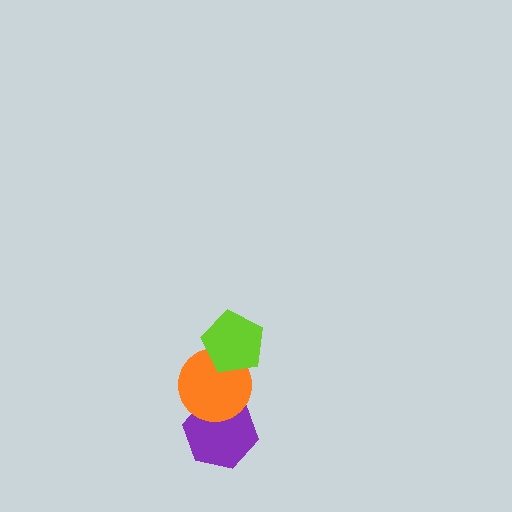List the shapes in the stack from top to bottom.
From top to bottom: the lime pentagon, the orange circle, the purple hexagon.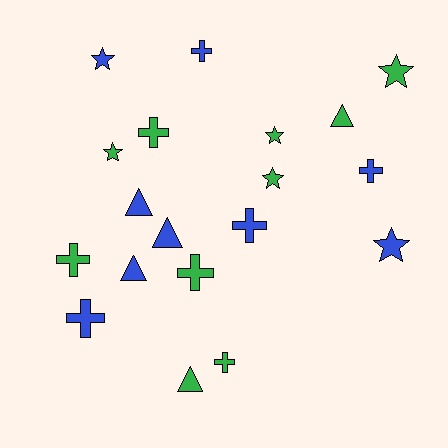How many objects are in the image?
There are 19 objects.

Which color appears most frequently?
Green, with 10 objects.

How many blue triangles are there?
There are 3 blue triangles.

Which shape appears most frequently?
Cross, with 8 objects.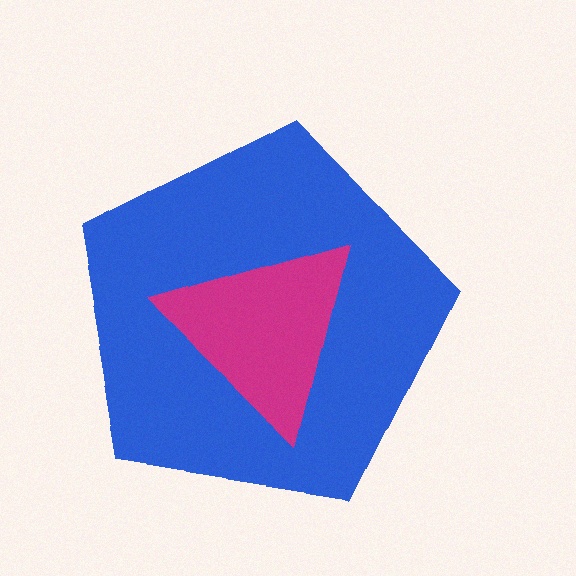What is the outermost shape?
The blue pentagon.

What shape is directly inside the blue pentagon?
The magenta triangle.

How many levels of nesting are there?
2.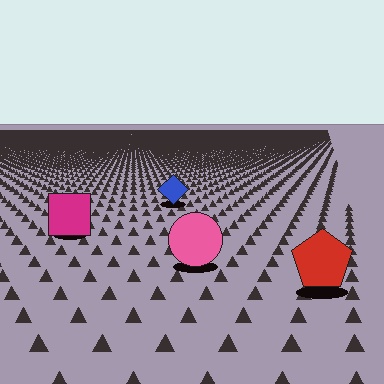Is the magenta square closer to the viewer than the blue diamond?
Yes. The magenta square is closer — you can tell from the texture gradient: the ground texture is coarser near it.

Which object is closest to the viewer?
The red pentagon is closest. The texture marks near it are larger and more spread out.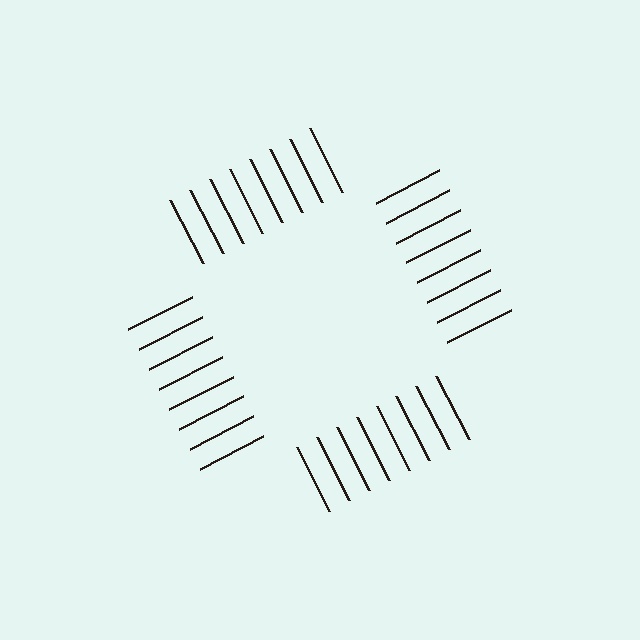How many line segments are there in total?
32 — 8 along each of the 4 edges.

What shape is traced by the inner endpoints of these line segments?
An illusory square — the line segments terminate on its edges but no continuous stroke is drawn.